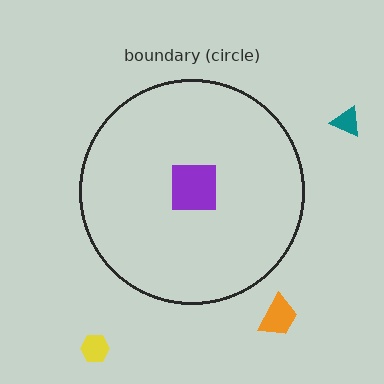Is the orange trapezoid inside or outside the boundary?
Outside.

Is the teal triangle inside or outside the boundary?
Outside.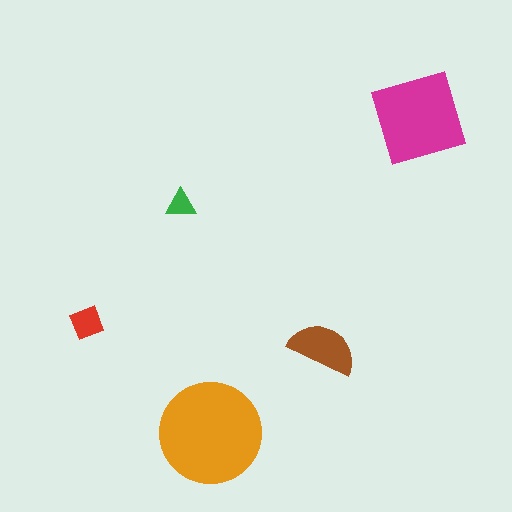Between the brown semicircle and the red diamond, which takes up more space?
The brown semicircle.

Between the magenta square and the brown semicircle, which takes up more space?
The magenta square.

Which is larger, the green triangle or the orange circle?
The orange circle.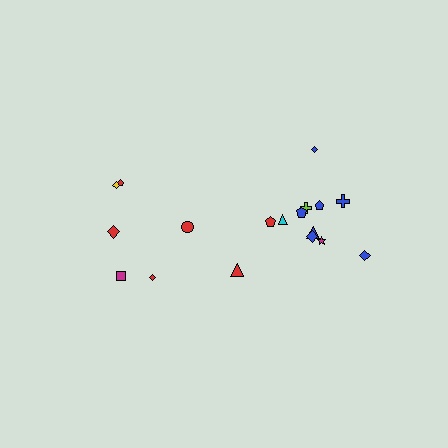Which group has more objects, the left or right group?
The right group.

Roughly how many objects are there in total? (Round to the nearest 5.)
Roughly 20 objects in total.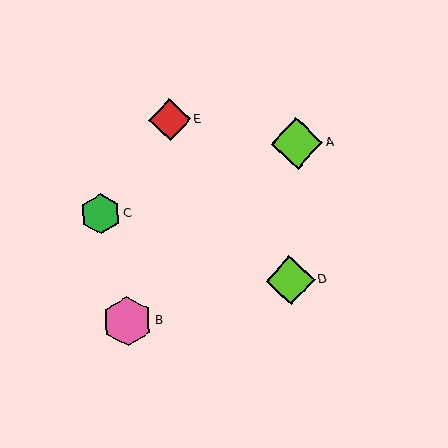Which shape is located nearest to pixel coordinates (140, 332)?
The pink hexagon (labeled B) at (127, 321) is nearest to that location.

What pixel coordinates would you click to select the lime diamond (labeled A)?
Click at (297, 144) to select the lime diamond A.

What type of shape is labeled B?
Shape B is a pink hexagon.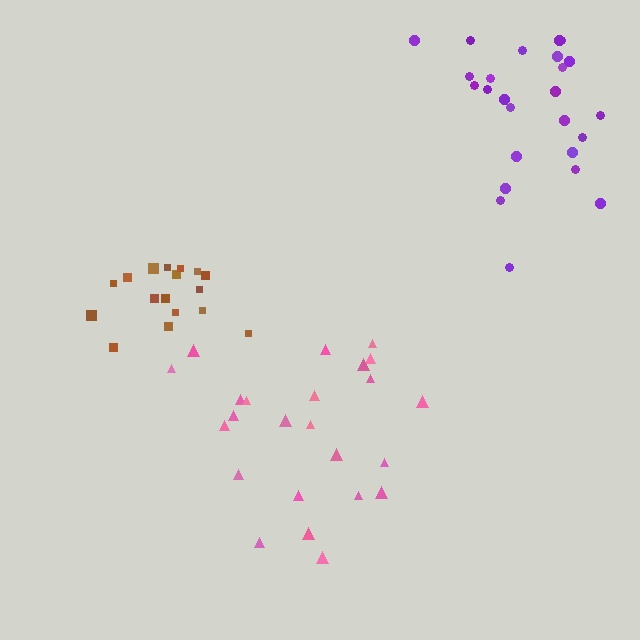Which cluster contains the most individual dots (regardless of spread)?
Purple (25).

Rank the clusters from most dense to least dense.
brown, purple, pink.